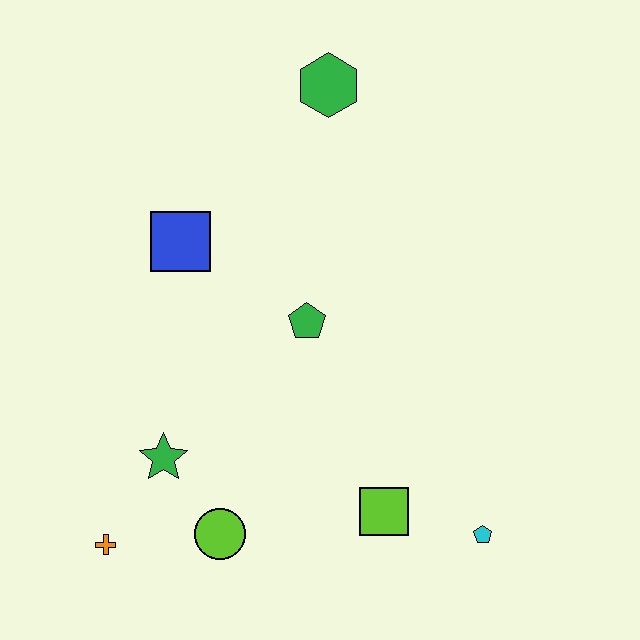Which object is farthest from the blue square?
The cyan pentagon is farthest from the blue square.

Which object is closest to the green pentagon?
The blue square is closest to the green pentagon.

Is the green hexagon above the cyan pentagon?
Yes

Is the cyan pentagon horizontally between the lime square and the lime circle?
No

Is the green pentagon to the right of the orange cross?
Yes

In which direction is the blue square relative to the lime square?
The blue square is above the lime square.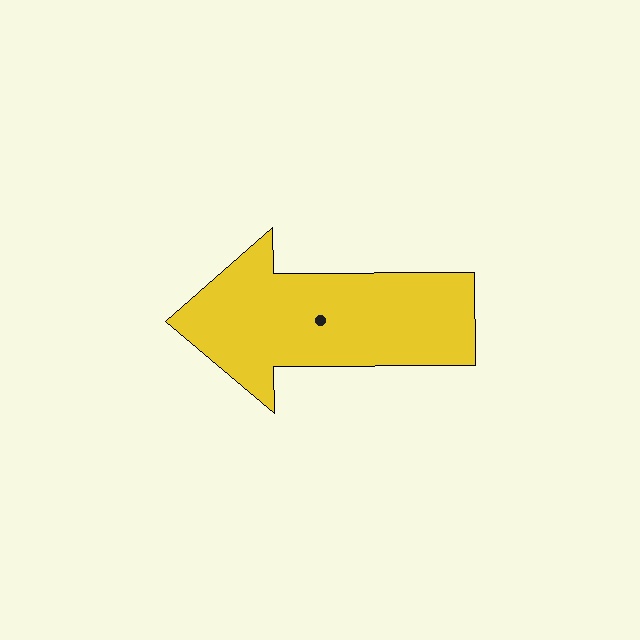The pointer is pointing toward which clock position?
Roughly 9 o'clock.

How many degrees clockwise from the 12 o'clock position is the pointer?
Approximately 270 degrees.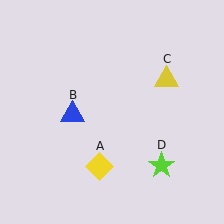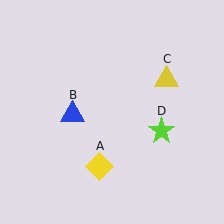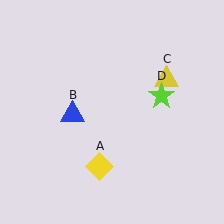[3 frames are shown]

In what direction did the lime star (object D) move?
The lime star (object D) moved up.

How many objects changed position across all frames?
1 object changed position: lime star (object D).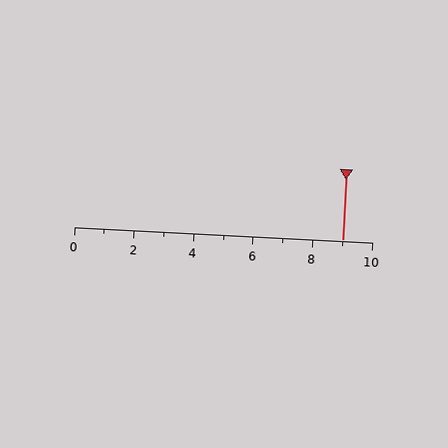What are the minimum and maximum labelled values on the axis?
The axis runs from 0 to 10.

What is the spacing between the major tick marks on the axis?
The major ticks are spaced 2 apart.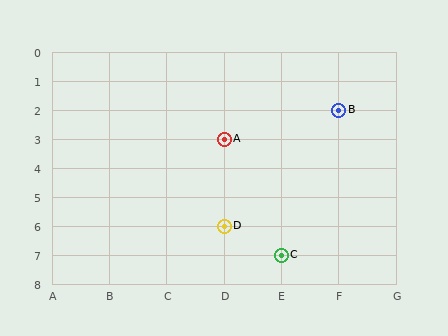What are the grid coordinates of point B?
Point B is at grid coordinates (F, 2).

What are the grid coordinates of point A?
Point A is at grid coordinates (D, 3).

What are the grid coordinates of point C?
Point C is at grid coordinates (E, 7).